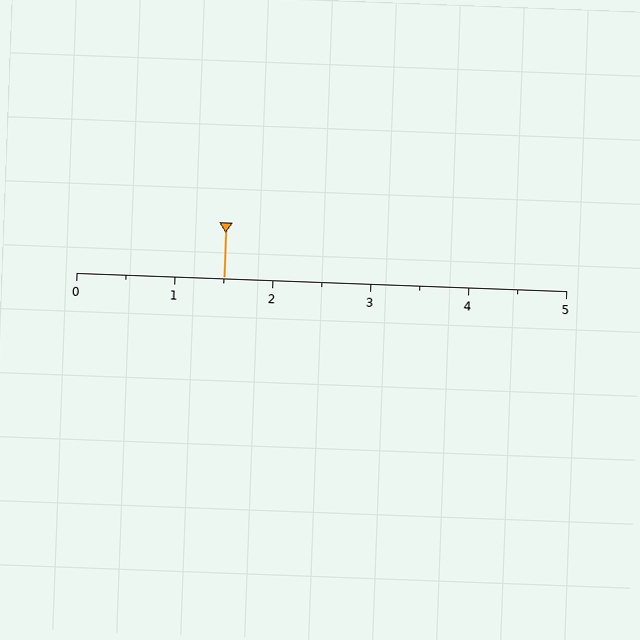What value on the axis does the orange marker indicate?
The marker indicates approximately 1.5.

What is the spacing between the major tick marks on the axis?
The major ticks are spaced 1 apart.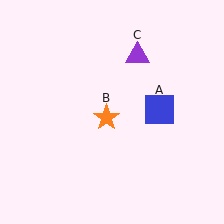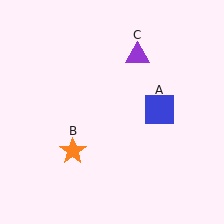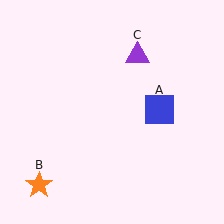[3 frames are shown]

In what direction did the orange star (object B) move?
The orange star (object B) moved down and to the left.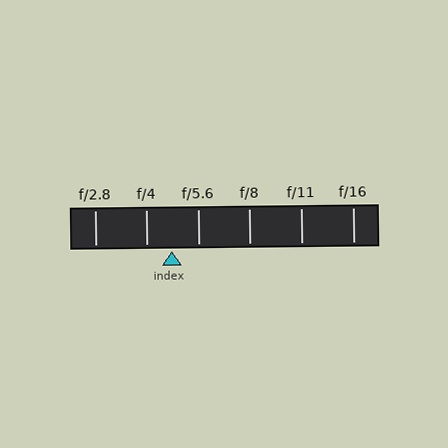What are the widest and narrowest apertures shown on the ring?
The widest aperture shown is f/2.8 and the narrowest is f/16.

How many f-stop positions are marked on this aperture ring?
There are 6 f-stop positions marked.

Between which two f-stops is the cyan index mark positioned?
The index mark is between f/4 and f/5.6.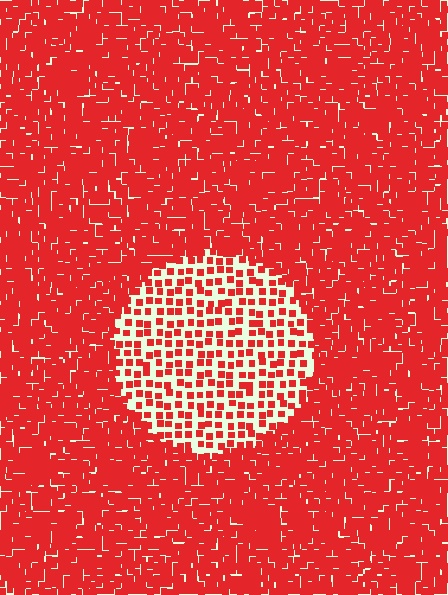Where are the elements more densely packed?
The elements are more densely packed outside the circle boundary.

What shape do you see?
I see a circle.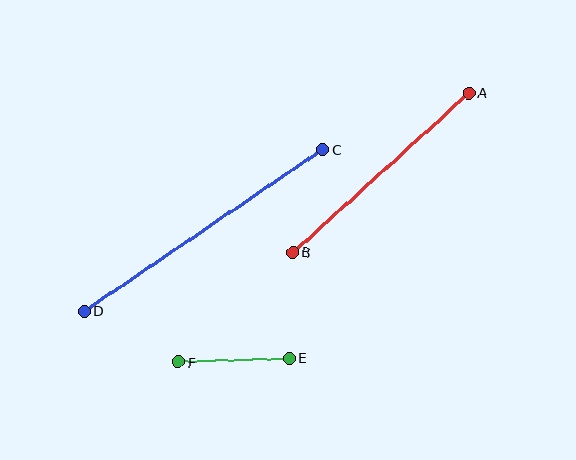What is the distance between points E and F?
The distance is approximately 111 pixels.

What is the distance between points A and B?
The distance is approximately 238 pixels.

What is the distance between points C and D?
The distance is approximately 288 pixels.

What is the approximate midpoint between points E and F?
The midpoint is at approximately (233, 360) pixels.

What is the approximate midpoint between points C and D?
The midpoint is at approximately (204, 230) pixels.